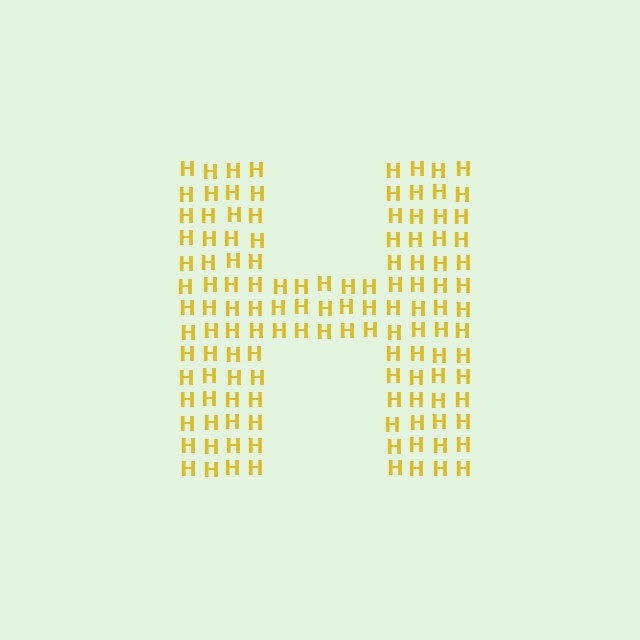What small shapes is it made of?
It is made of small letter H's.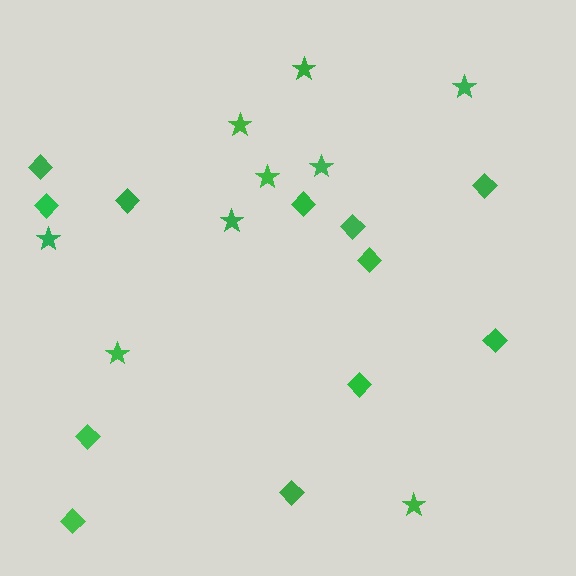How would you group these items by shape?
There are 2 groups: one group of stars (9) and one group of diamonds (12).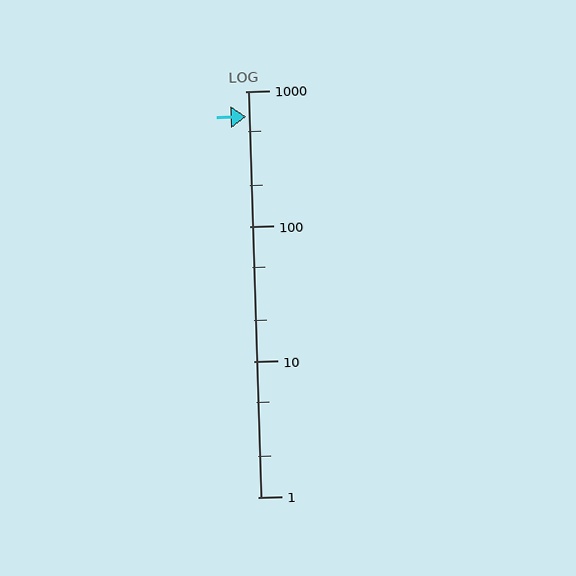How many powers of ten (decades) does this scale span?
The scale spans 3 decades, from 1 to 1000.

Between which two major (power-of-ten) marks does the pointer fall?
The pointer is between 100 and 1000.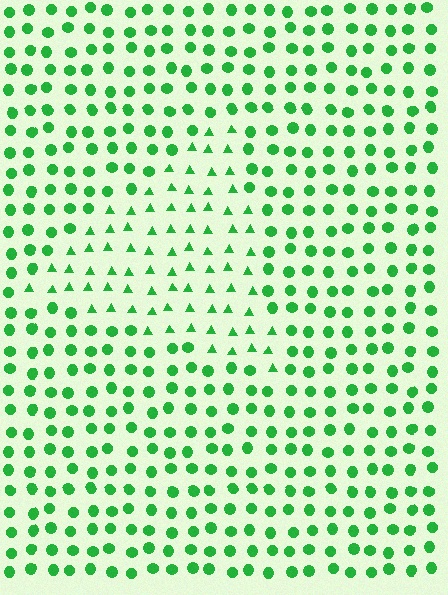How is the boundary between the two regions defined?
The boundary is defined by a change in element shape: triangles inside vs. circles outside. All elements share the same color and spacing.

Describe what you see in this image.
The image is filled with small green elements arranged in a uniform grid. A triangle-shaped region contains triangles, while the surrounding area contains circles. The boundary is defined purely by the change in element shape.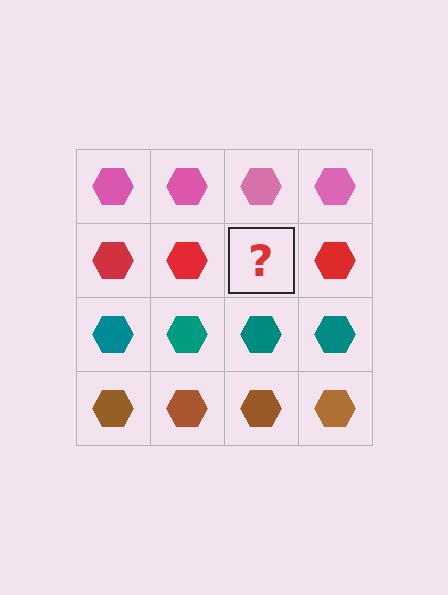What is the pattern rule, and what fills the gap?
The rule is that each row has a consistent color. The gap should be filled with a red hexagon.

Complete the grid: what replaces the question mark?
The question mark should be replaced with a red hexagon.